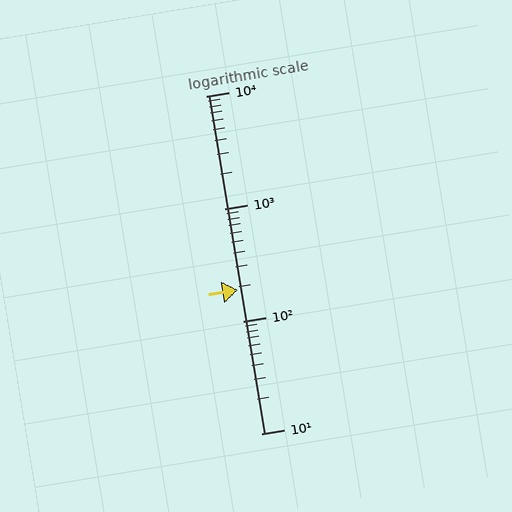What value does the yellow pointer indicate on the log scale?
The pointer indicates approximately 190.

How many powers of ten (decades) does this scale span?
The scale spans 3 decades, from 10 to 10000.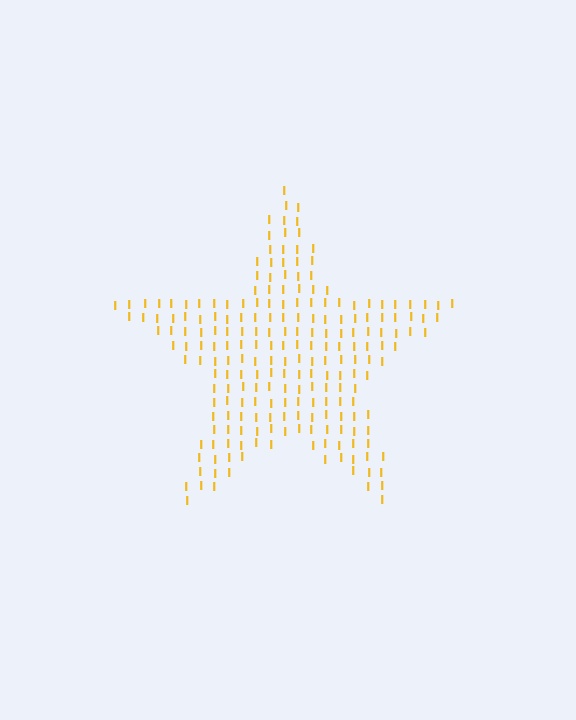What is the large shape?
The large shape is a star.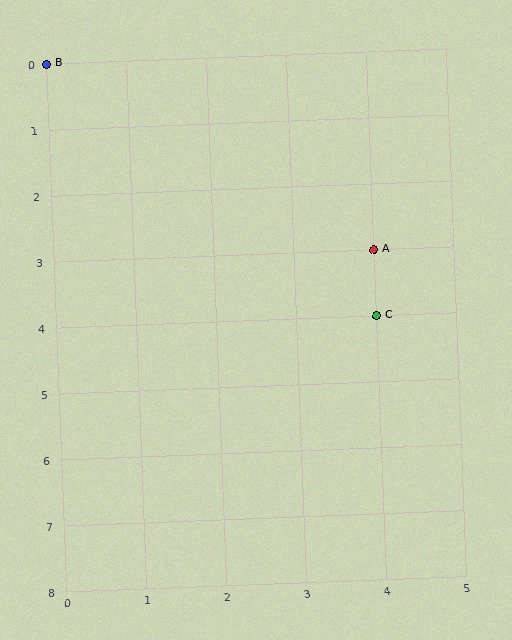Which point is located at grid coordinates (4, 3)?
Point A is at (4, 3).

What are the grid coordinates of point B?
Point B is at grid coordinates (0, 0).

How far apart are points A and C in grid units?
Points A and C are 1 row apart.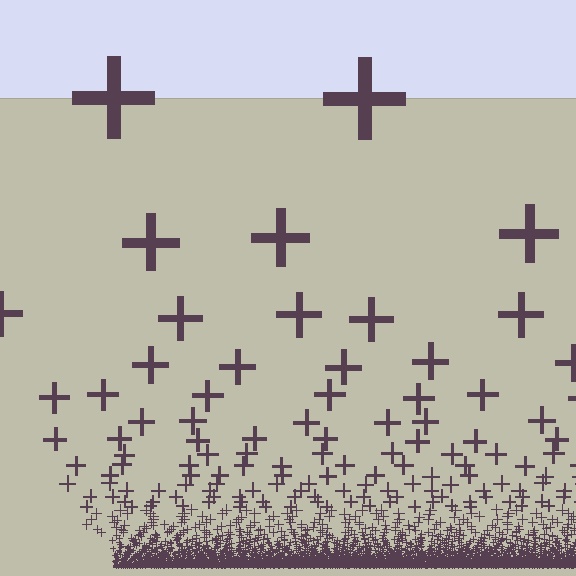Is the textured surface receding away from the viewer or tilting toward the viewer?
The surface appears to tilt toward the viewer. Texture elements get larger and sparser toward the top.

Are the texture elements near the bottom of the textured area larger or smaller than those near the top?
Smaller. The gradient is inverted — elements near the bottom are smaller and denser.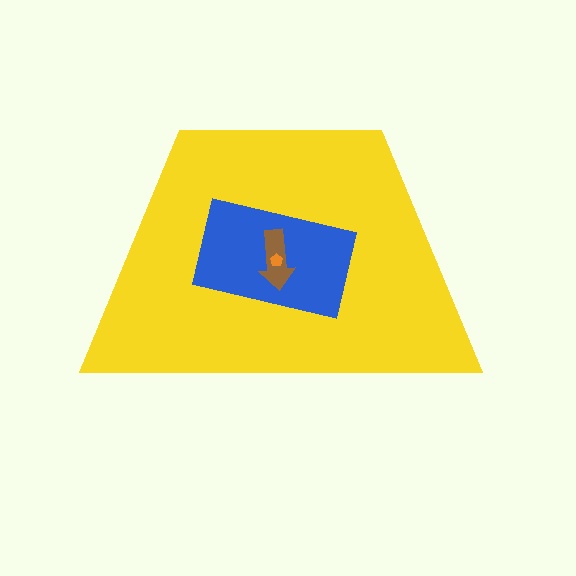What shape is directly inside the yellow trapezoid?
The blue rectangle.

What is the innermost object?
The orange pentagon.